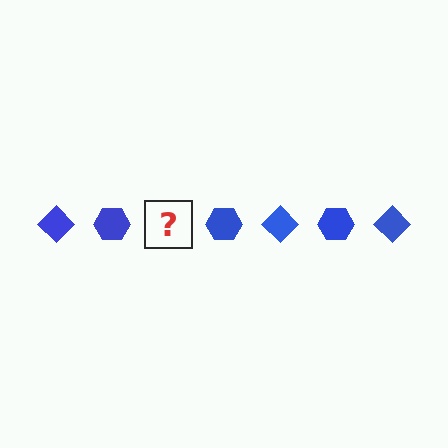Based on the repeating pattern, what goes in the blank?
The blank should be a blue diamond.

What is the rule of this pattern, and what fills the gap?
The rule is that the pattern cycles through diamond, hexagon shapes in blue. The gap should be filled with a blue diamond.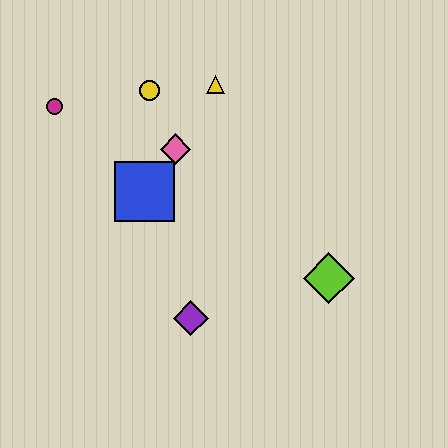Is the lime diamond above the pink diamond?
No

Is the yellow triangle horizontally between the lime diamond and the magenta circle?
Yes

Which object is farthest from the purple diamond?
The magenta circle is farthest from the purple diamond.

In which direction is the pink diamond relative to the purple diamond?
The pink diamond is above the purple diamond.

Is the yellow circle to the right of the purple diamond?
No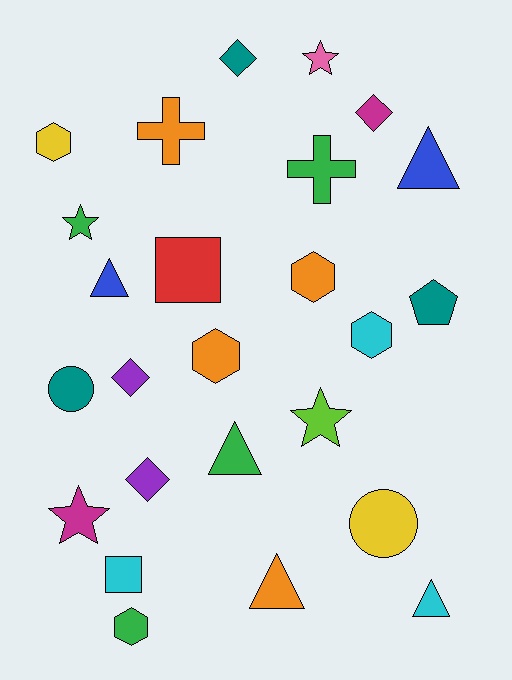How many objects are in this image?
There are 25 objects.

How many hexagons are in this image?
There are 5 hexagons.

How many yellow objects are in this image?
There are 2 yellow objects.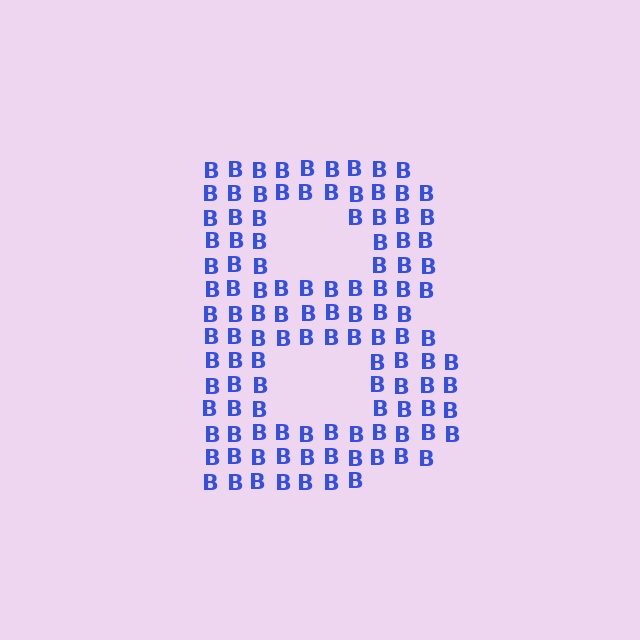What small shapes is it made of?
It is made of small letter B's.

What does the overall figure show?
The overall figure shows the letter B.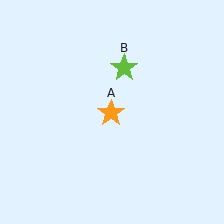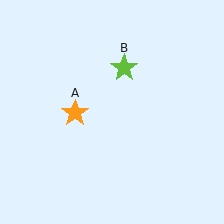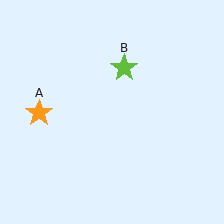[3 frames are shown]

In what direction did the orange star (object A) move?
The orange star (object A) moved left.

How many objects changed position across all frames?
1 object changed position: orange star (object A).